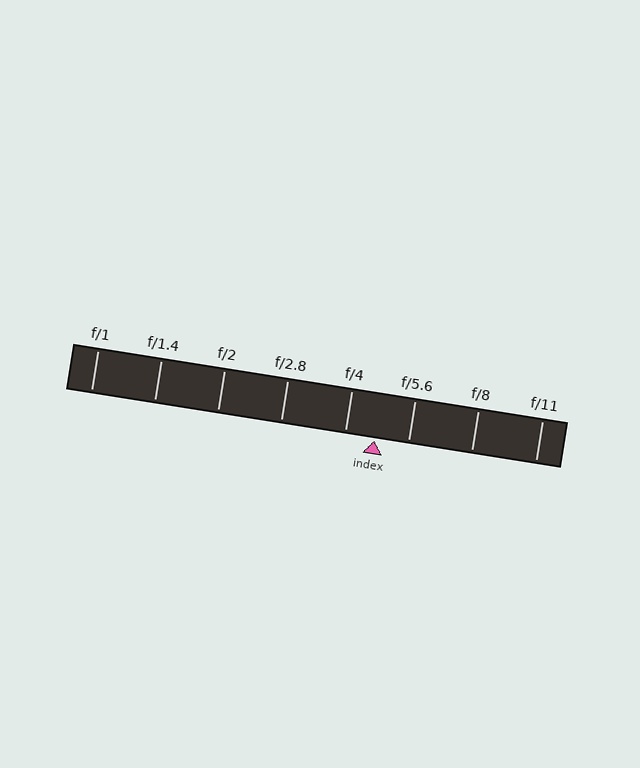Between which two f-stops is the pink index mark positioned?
The index mark is between f/4 and f/5.6.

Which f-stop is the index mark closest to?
The index mark is closest to f/4.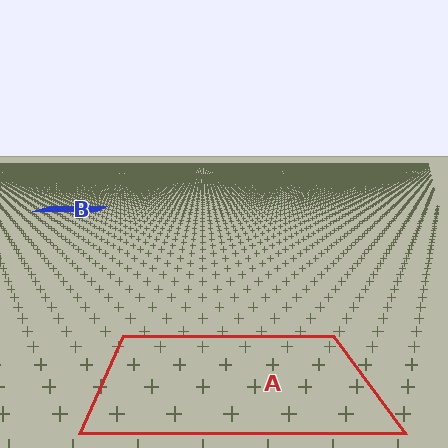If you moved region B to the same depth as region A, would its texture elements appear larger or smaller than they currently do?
They would appear larger. At a closer depth, the same texture elements are projected at a bigger on-screen size.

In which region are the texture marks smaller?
The texture marks are smaller in region B, because it is farther away.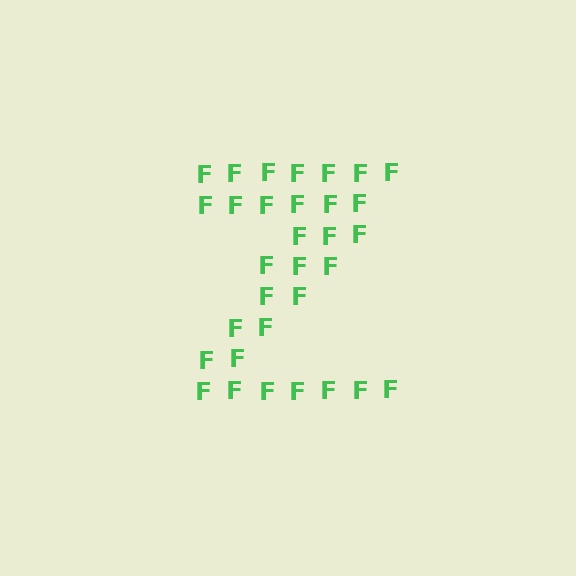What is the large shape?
The large shape is the letter Z.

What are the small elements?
The small elements are letter F's.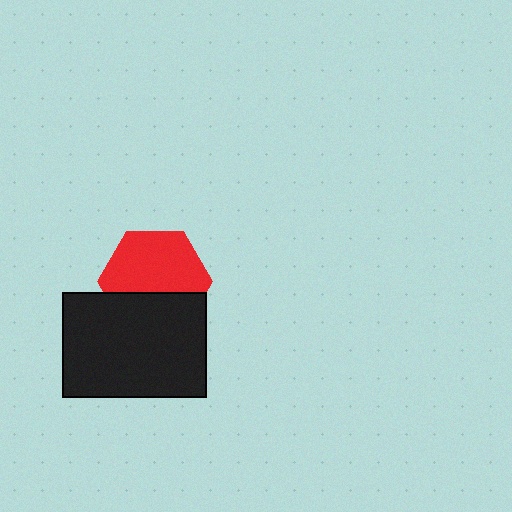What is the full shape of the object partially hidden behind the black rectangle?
The partially hidden object is a red hexagon.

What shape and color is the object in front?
The object in front is a black rectangle.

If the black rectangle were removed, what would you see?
You would see the complete red hexagon.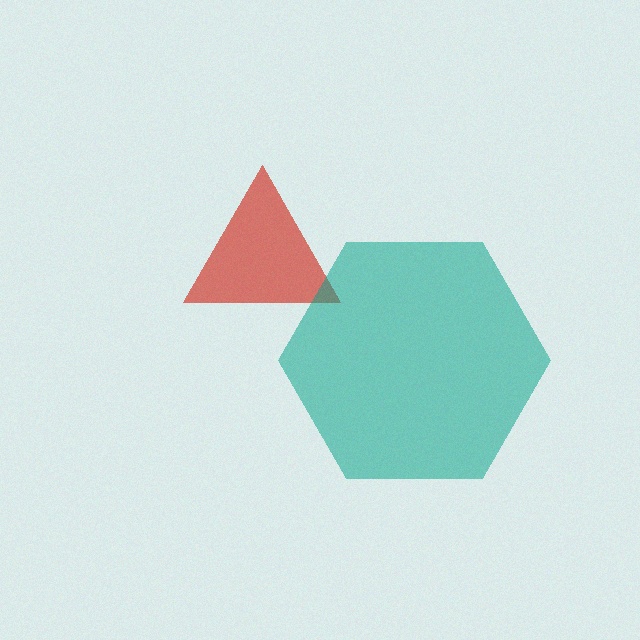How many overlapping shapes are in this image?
There are 2 overlapping shapes in the image.